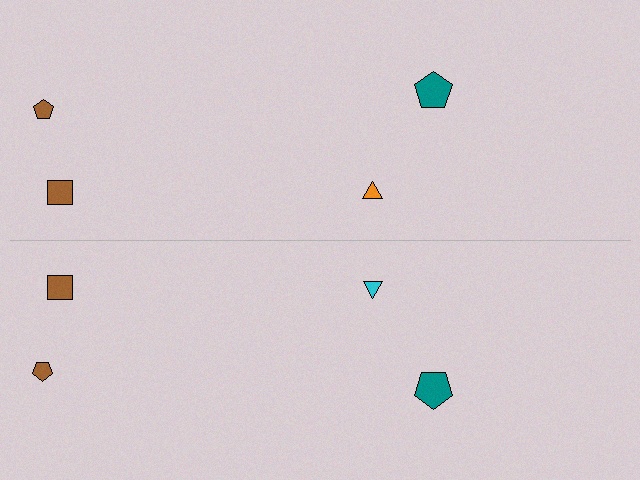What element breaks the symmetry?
The cyan triangle on the bottom side breaks the symmetry — its mirror counterpart is orange.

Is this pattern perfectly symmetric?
No, the pattern is not perfectly symmetric. The cyan triangle on the bottom side breaks the symmetry — its mirror counterpart is orange.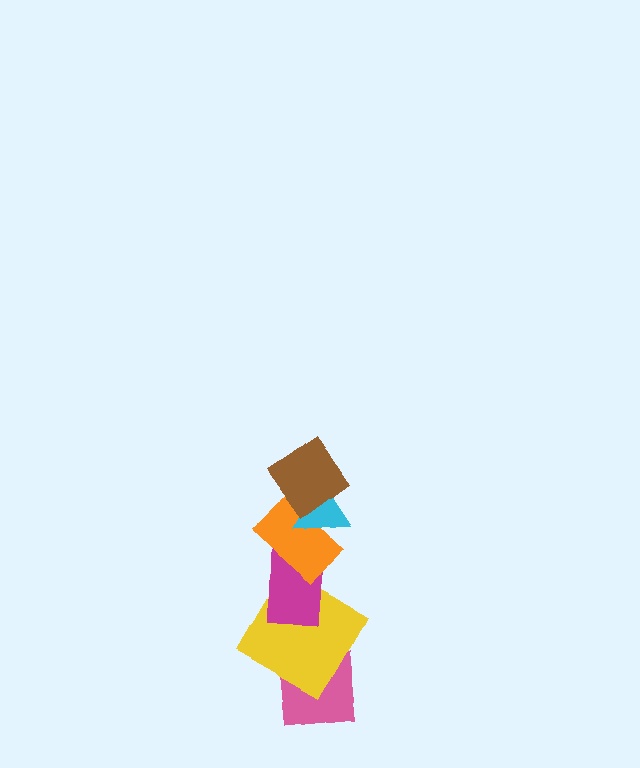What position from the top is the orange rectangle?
The orange rectangle is 3rd from the top.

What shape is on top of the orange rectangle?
The cyan triangle is on top of the orange rectangle.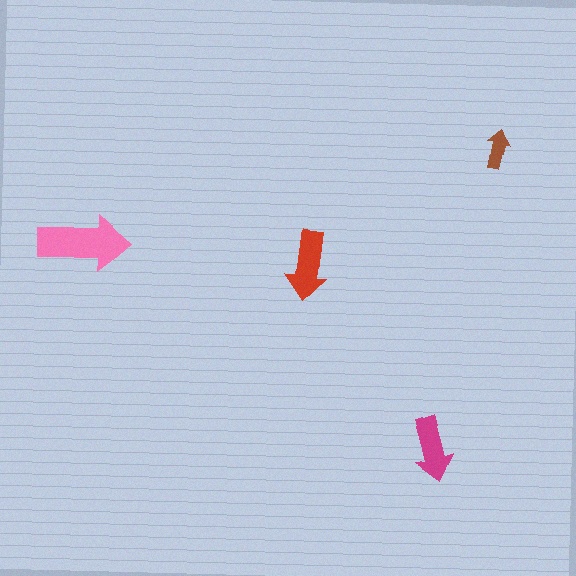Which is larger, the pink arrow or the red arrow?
The pink one.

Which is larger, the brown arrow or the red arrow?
The red one.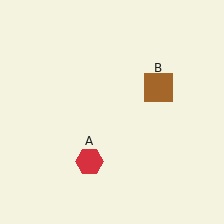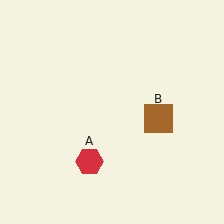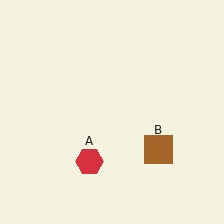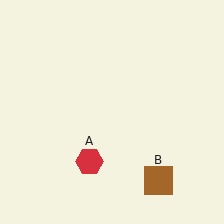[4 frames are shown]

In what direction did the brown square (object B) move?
The brown square (object B) moved down.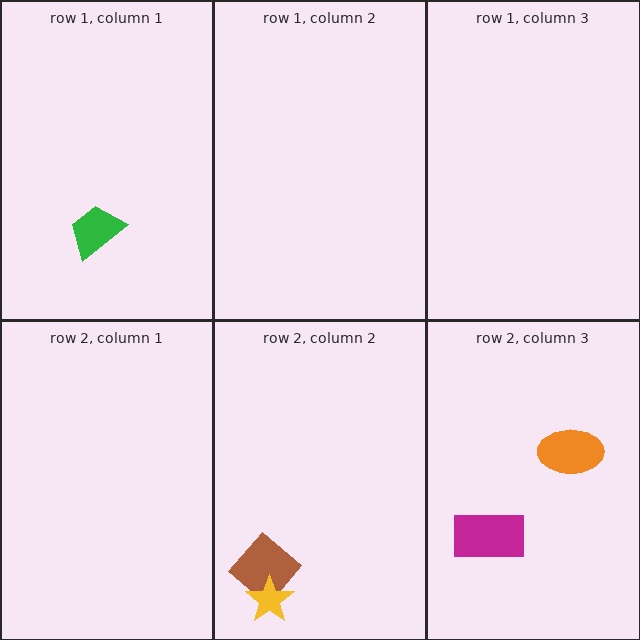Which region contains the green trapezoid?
The row 1, column 1 region.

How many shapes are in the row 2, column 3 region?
2.